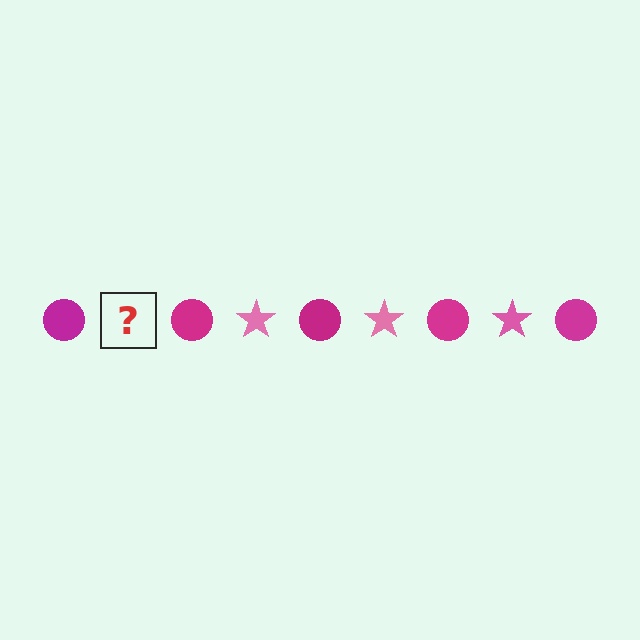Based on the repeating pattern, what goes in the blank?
The blank should be a pink star.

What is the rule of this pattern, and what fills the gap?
The rule is that the pattern alternates between magenta circle and pink star. The gap should be filled with a pink star.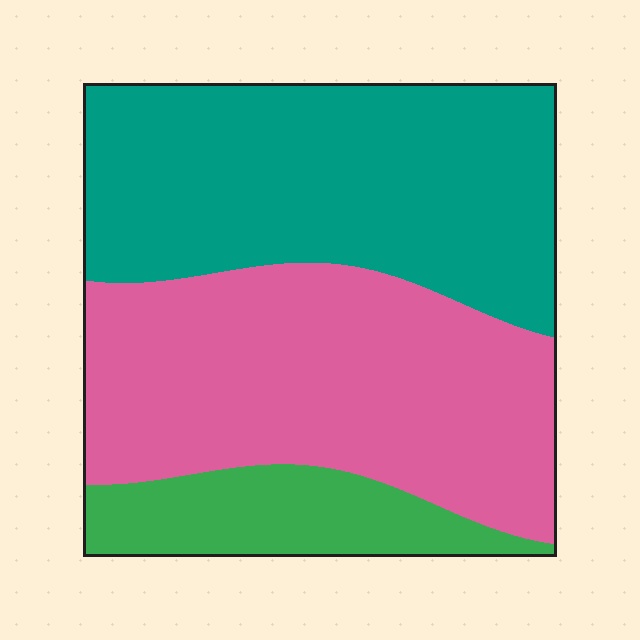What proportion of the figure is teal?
Teal takes up about two fifths (2/5) of the figure.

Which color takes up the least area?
Green, at roughly 15%.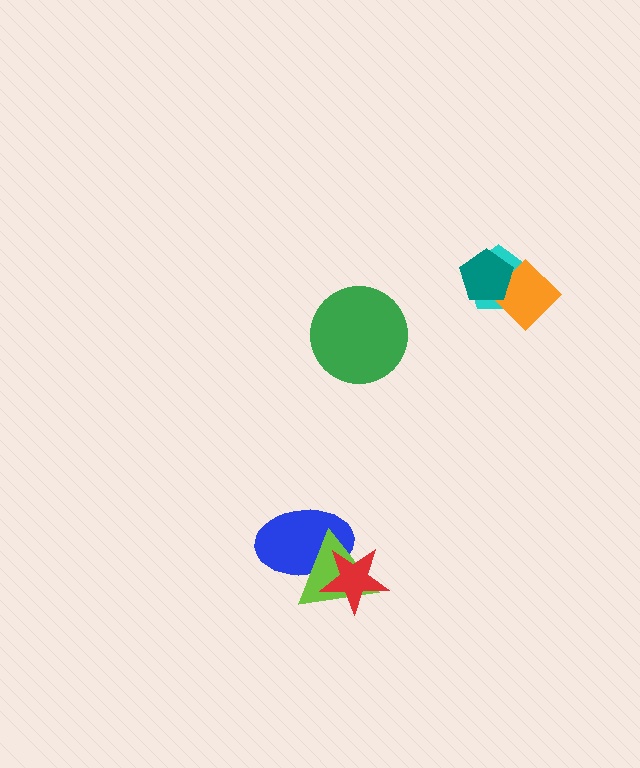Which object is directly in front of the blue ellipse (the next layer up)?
The lime triangle is directly in front of the blue ellipse.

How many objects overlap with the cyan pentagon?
2 objects overlap with the cyan pentagon.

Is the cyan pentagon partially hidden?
Yes, it is partially covered by another shape.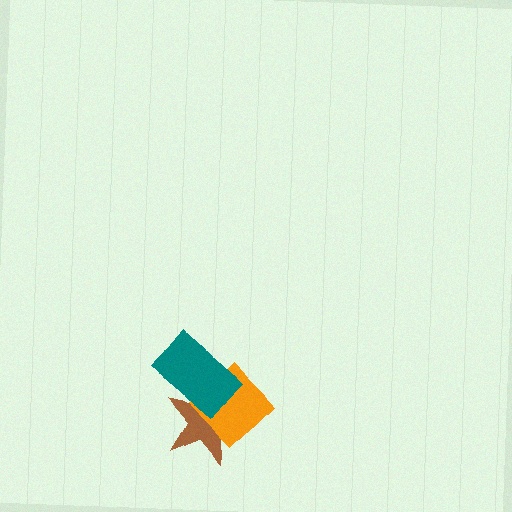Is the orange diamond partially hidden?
Yes, it is partially covered by another shape.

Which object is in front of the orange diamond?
The teal rectangle is in front of the orange diamond.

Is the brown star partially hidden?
Yes, it is partially covered by another shape.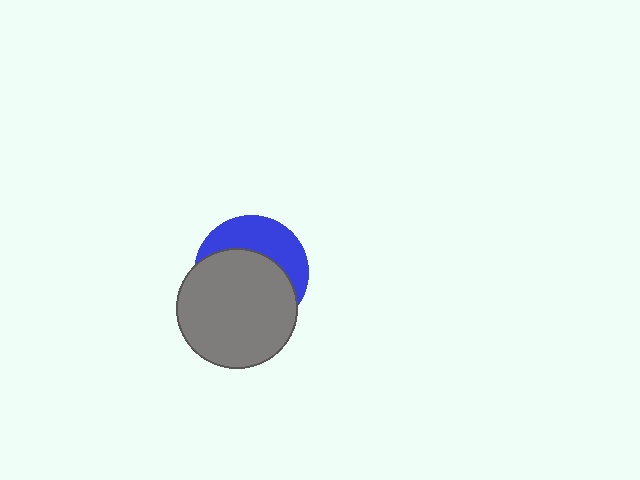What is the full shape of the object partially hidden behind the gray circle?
The partially hidden object is a blue circle.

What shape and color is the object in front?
The object in front is a gray circle.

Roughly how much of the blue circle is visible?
A small part of it is visible (roughly 38%).